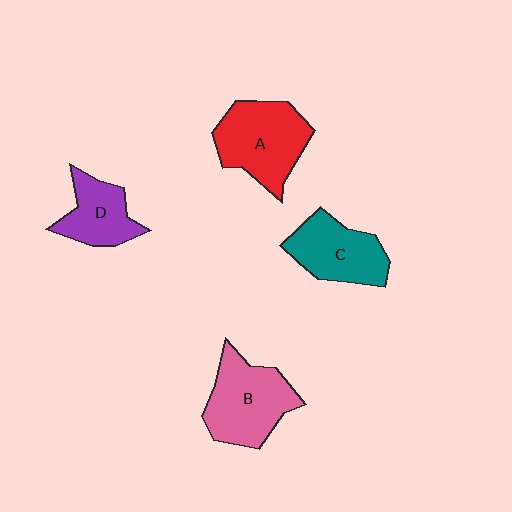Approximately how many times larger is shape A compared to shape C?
Approximately 1.2 times.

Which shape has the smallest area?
Shape D (purple).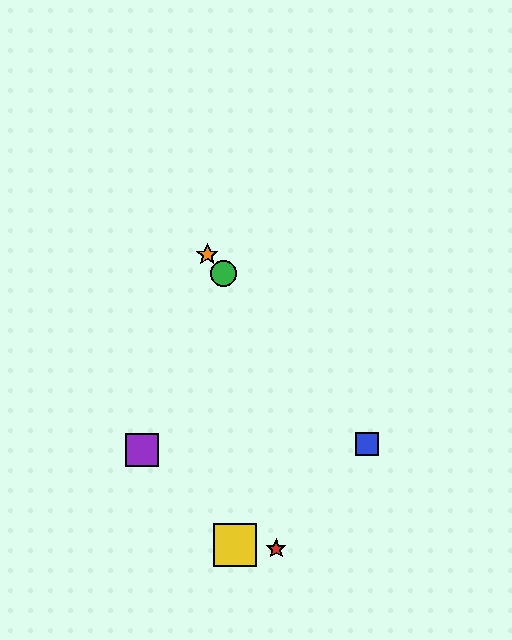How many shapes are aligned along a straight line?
3 shapes (the blue square, the green circle, the orange star) are aligned along a straight line.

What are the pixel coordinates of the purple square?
The purple square is at (142, 450).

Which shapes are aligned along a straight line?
The blue square, the green circle, the orange star are aligned along a straight line.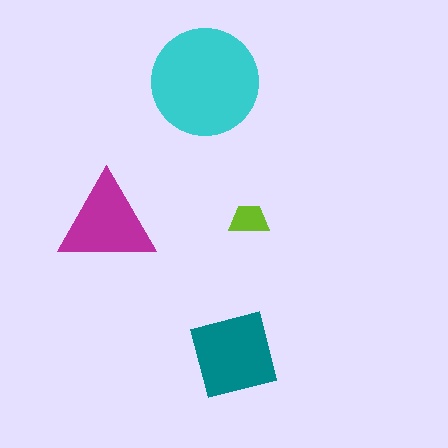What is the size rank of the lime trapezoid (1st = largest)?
4th.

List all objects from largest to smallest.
The cyan circle, the teal square, the magenta triangle, the lime trapezoid.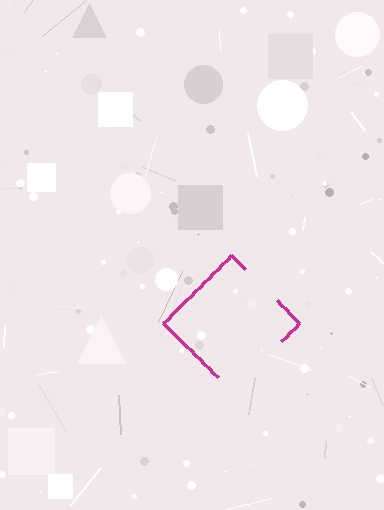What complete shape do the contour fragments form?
The contour fragments form a diamond.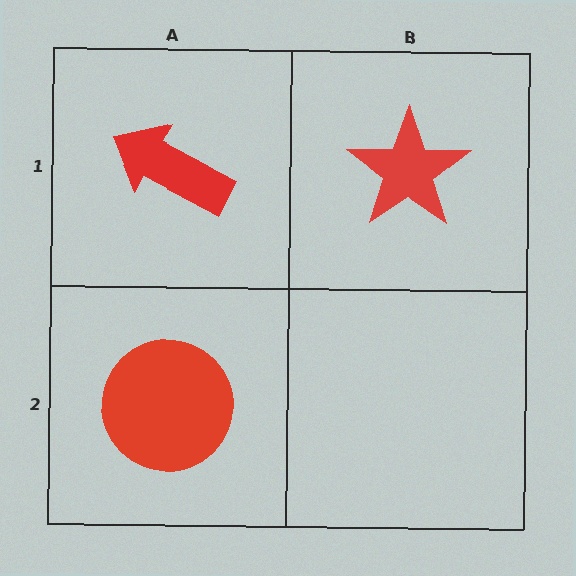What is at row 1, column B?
A red star.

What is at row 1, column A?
A red arrow.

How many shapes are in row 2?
1 shape.